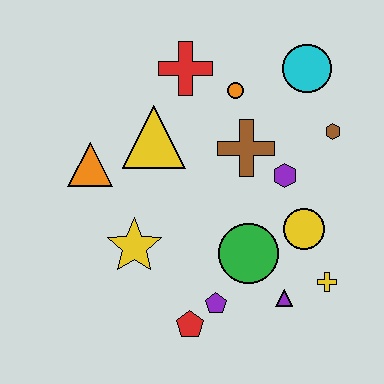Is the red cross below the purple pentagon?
No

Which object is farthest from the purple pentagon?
The cyan circle is farthest from the purple pentagon.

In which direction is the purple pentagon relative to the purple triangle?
The purple pentagon is to the left of the purple triangle.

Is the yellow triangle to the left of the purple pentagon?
Yes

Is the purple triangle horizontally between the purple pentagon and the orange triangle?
No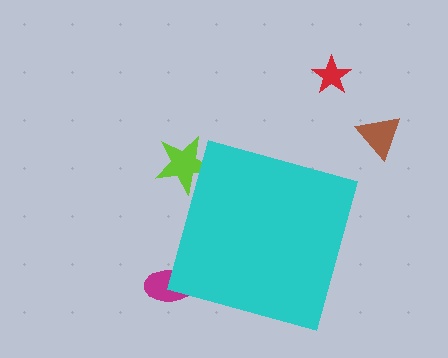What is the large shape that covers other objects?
A cyan diamond.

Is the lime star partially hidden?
Yes, the lime star is partially hidden behind the cyan diamond.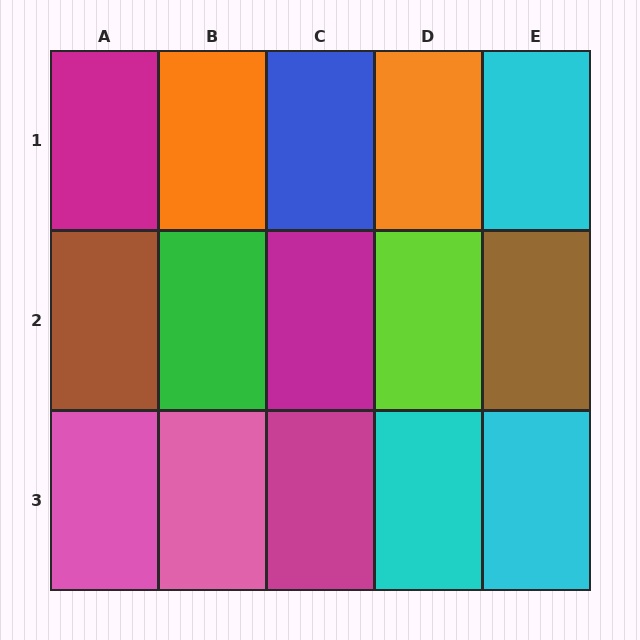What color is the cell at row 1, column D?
Orange.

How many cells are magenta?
3 cells are magenta.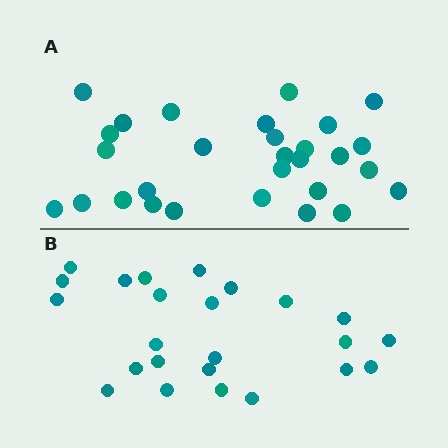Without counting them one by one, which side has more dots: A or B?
Region A (the top region) has more dots.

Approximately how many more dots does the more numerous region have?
Region A has about 5 more dots than region B.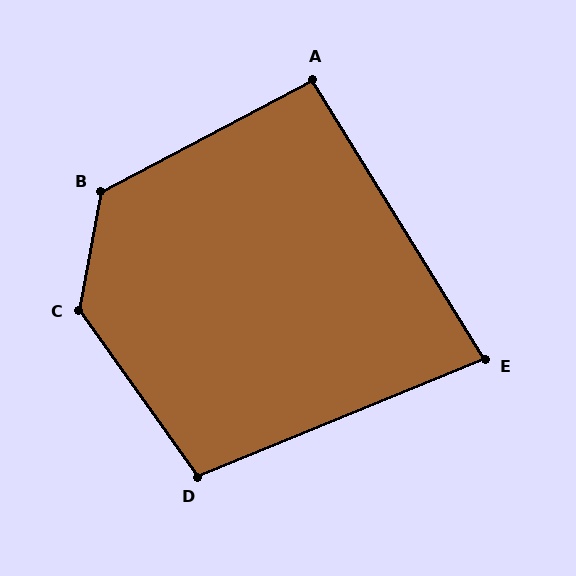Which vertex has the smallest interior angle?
E, at approximately 81 degrees.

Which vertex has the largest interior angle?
C, at approximately 134 degrees.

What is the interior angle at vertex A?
Approximately 94 degrees (approximately right).